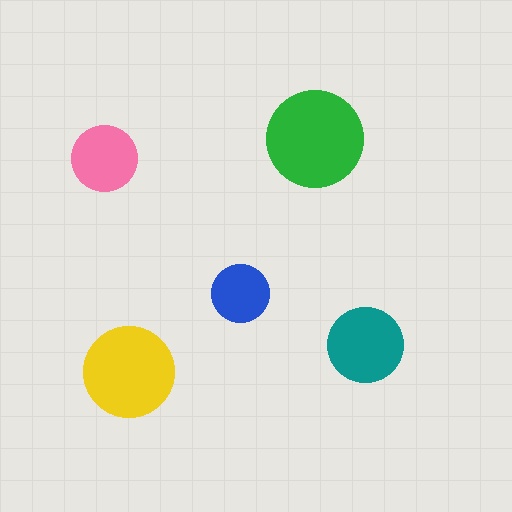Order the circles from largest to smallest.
the green one, the yellow one, the teal one, the pink one, the blue one.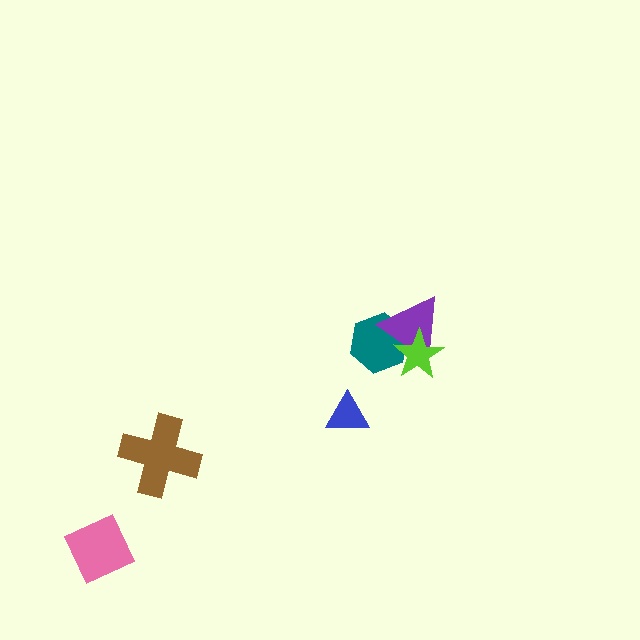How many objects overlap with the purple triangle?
2 objects overlap with the purple triangle.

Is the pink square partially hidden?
No, no other shape covers it.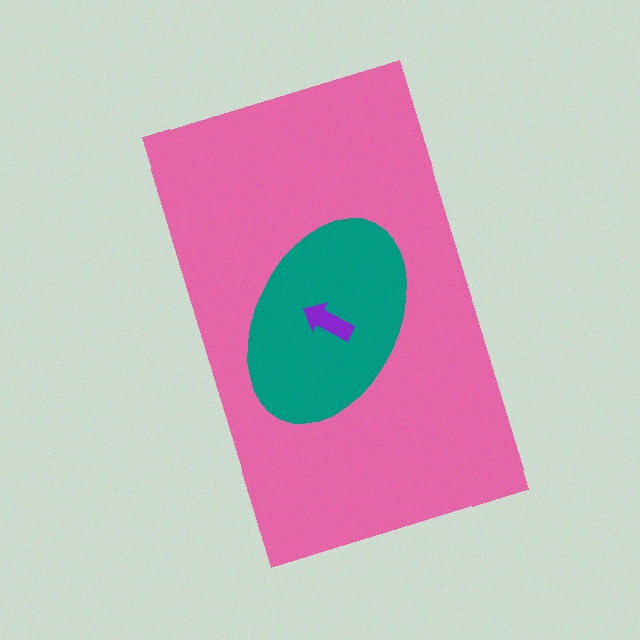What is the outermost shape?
The pink rectangle.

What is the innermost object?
The purple arrow.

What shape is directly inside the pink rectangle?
The teal ellipse.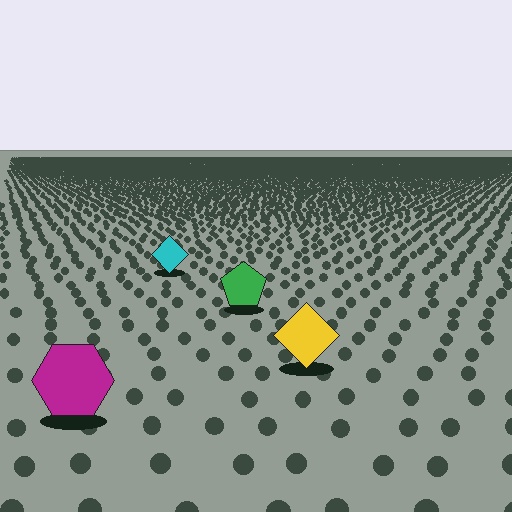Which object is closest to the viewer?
The magenta hexagon is closest. The texture marks near it are larger and more spread out.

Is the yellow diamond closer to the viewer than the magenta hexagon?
No. The magenta hexagon is closer — you can tell from the texture gradient: the ground texture is coarser near it.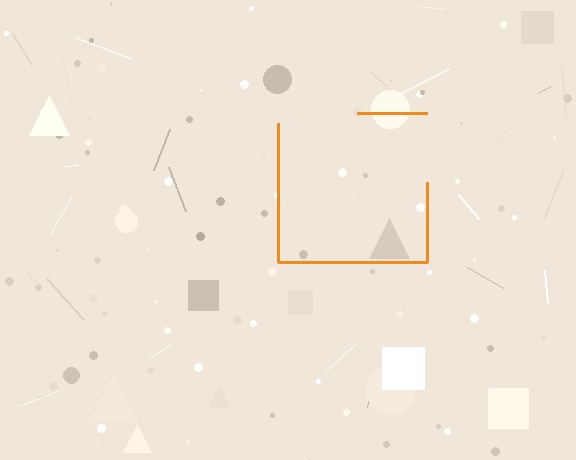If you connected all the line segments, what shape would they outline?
They would outline a square.